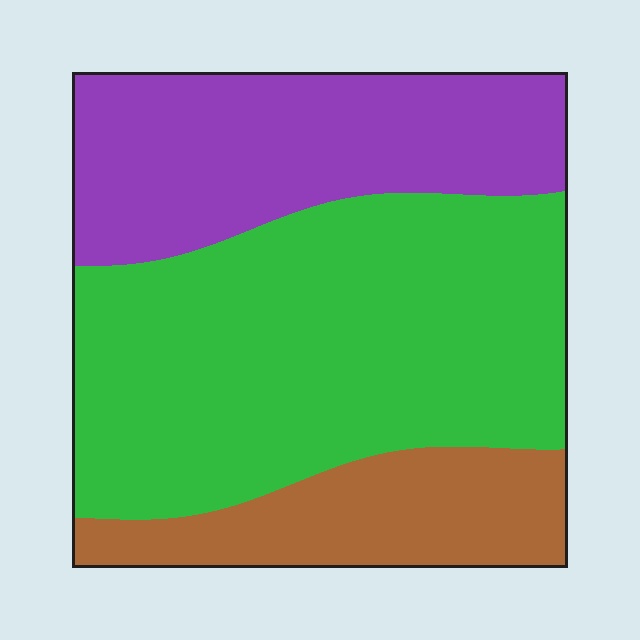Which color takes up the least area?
Brown, at roughly 20%.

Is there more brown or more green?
Green.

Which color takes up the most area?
Green, at roughly 50%.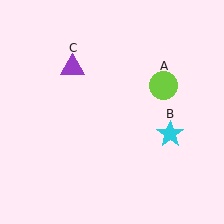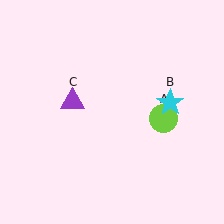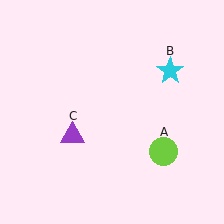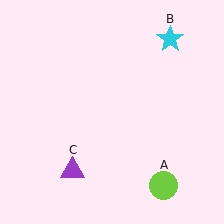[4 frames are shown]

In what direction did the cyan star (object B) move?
The cyan star (object B) moved up.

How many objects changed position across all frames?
3 objects changed position: lime circle (object A), cyan star (object B), purple triangle (object C).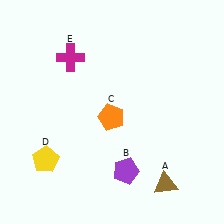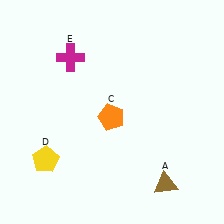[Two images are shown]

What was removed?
The purple pentagon (B) was removed in Image 2.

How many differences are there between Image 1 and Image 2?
There is 1 difference between the two images.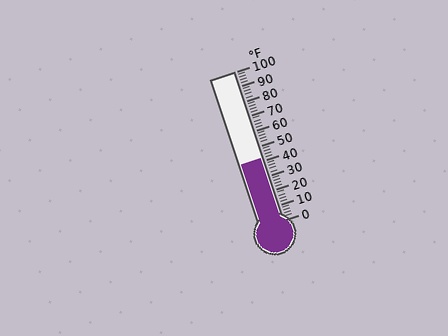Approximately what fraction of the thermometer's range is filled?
The thermometer is filled to approximately 40% of its range.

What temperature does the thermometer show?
The thermometer shows approximately 42°F.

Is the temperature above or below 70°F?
The temperature is below 70°F.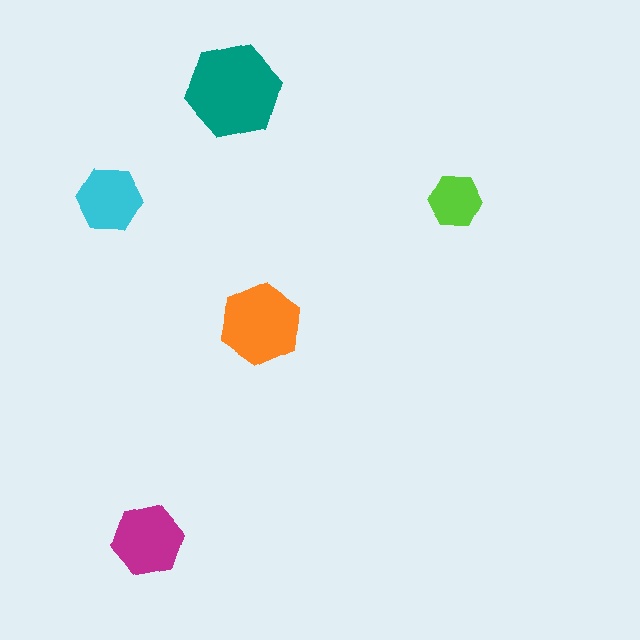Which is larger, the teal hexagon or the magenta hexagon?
The teal one.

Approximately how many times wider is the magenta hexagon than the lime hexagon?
About 1.5 times wider.